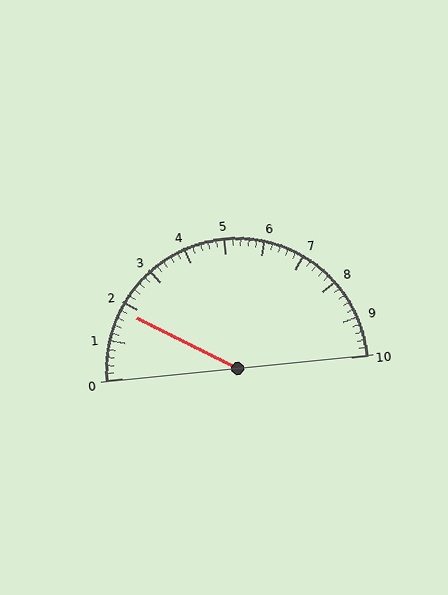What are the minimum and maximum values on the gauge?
The gauge ranges from 0 to 10.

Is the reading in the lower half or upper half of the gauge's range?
The reading is in the lower half of the range (0 to 10).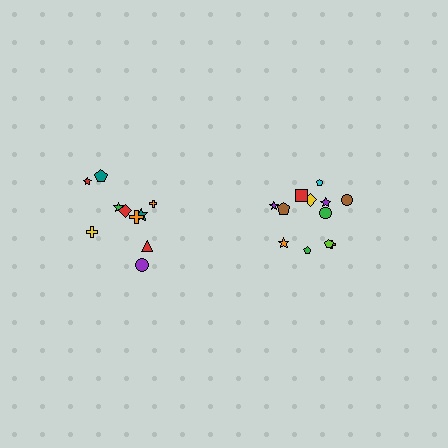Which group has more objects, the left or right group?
The right group.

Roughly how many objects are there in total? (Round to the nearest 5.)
Roughly 20 objects in total.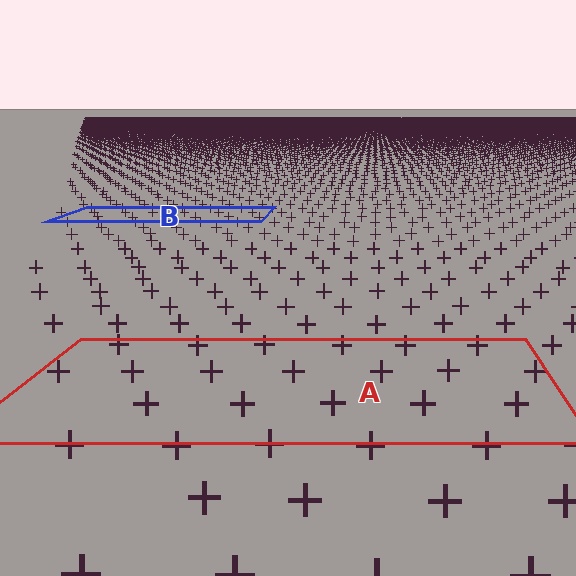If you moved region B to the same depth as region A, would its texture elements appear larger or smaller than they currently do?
They would appear larger. At a closer depth, the same texture elements are projected at a bigger on-screen size.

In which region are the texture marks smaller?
The texture marks are smaller in region B, because it is farther away.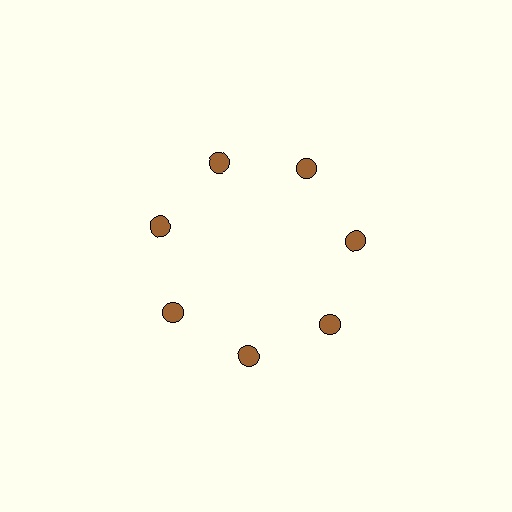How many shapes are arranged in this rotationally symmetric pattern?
There are 7 shapes, arranged in 7 groups of 1.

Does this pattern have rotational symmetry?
Yes, this pattern has 7-fold rotational symmetry. It looks the same after rotating 51 degrees around the center.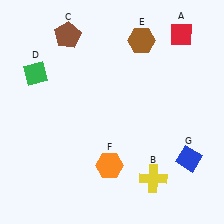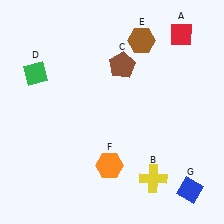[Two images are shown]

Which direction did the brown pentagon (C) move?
The brown pentagon (C) moved right.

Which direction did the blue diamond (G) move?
The blue diamond (G) moved down.